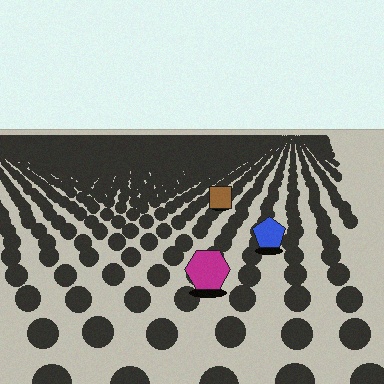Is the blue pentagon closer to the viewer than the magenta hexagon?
No. The magenta hexagon is closer — you can tell from the texture gradient: the ground texture is coarser near it.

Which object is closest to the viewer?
The magenta hexagon is closest. The texture marks near it are larger and more spread out.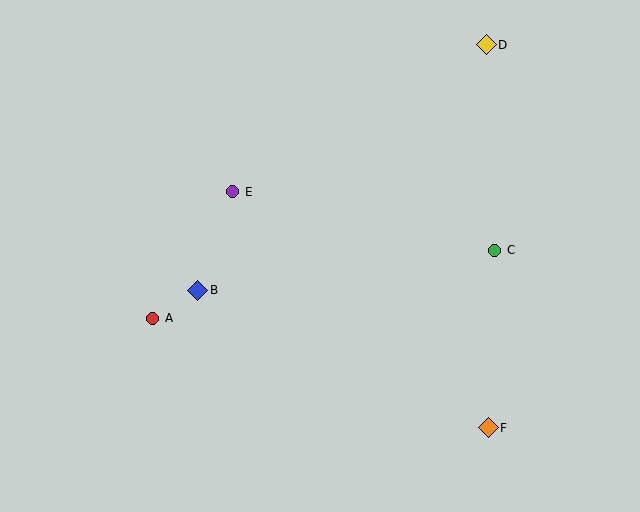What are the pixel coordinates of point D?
Point D is at (486, 45).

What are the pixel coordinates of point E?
Point E is at (233, 192).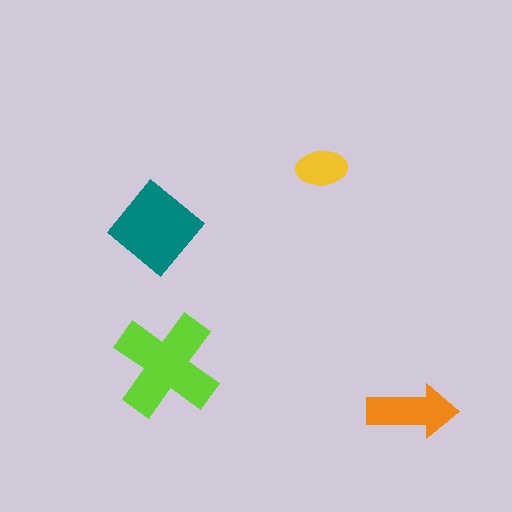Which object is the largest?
The lime cross.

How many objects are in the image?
There are 4 objects in the image.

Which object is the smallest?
The yellow ellipse.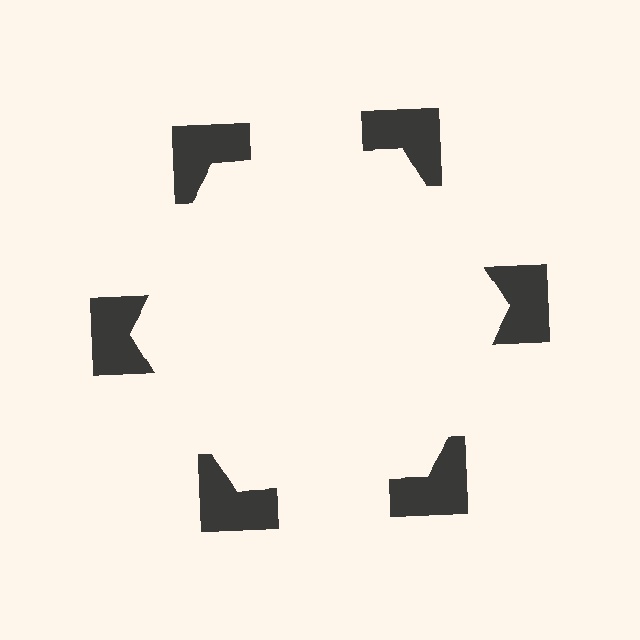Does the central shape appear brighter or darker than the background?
It typically appears slightly brighter than the background, even though no actual brightness change is drawn.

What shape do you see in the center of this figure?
An illusory hexagon — its edges are inferred from the aligned wedge cuts in the notched squares, not physically drawn.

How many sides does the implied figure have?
6 sides.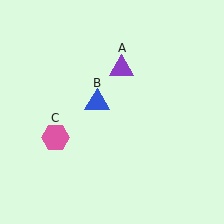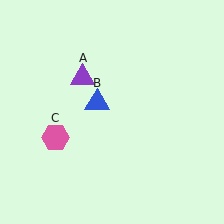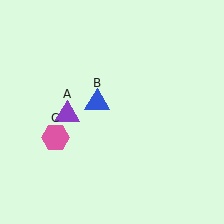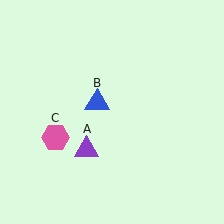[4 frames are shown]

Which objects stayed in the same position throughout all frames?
Blue triangle (object B) and pink hexagon (object C) remained stationary.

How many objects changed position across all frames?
1 object changed position: purple triangle (object A).